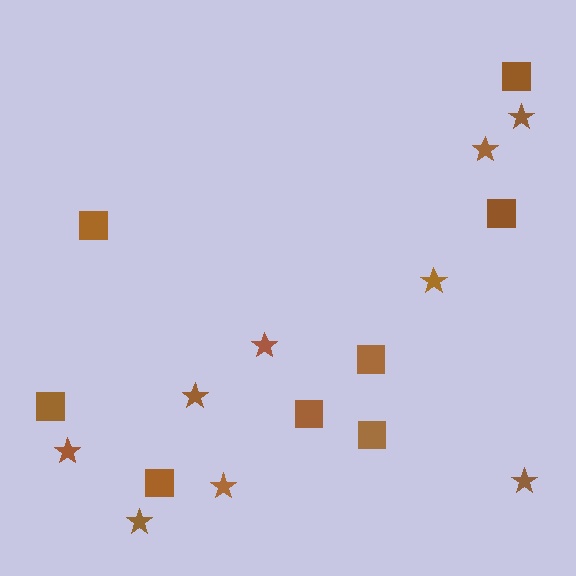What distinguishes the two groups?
There are 2 groups: one group of stars (9) and one group of squares (8).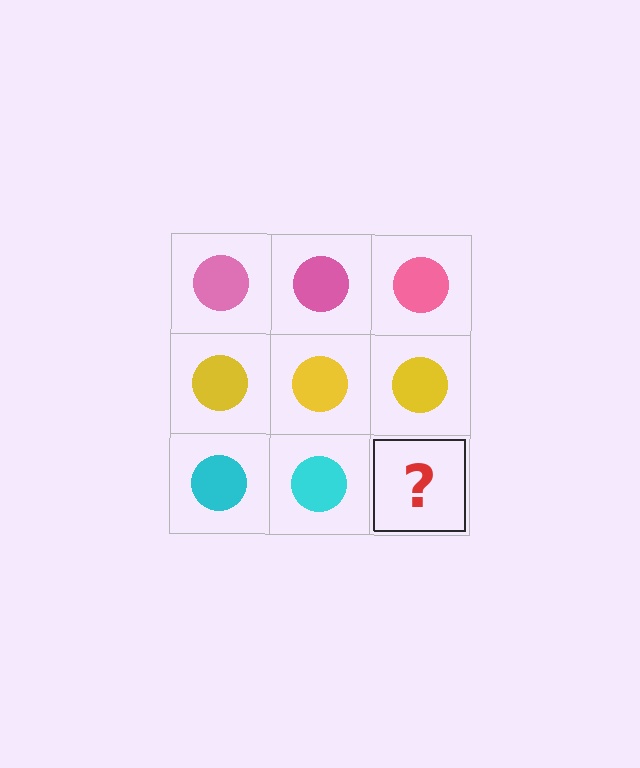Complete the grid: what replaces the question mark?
The question mark should be replaced with a cyan circle.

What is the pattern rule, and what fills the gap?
The rule is that each row has a consistent color. The gap should be filled with a cyan circle.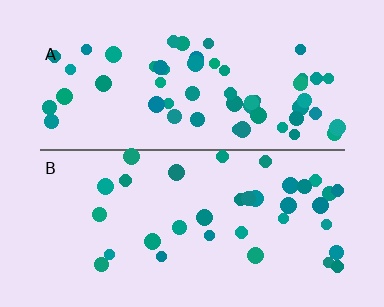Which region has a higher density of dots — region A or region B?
A (the top).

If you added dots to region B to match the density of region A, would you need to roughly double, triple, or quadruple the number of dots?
Approximately double.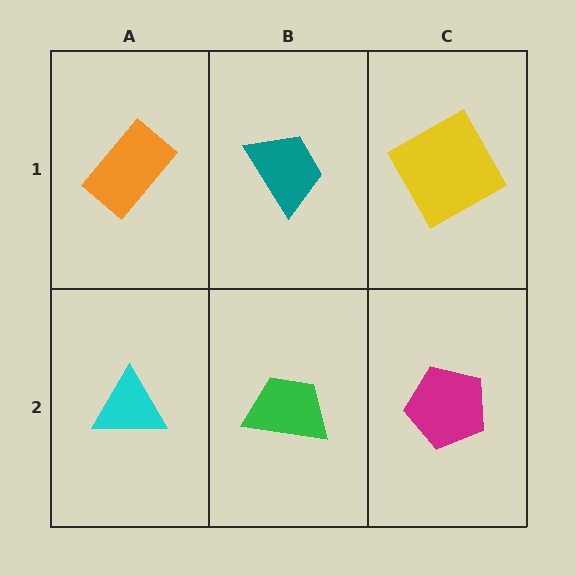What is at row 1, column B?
A teal trapezoid.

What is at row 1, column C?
A yellow square.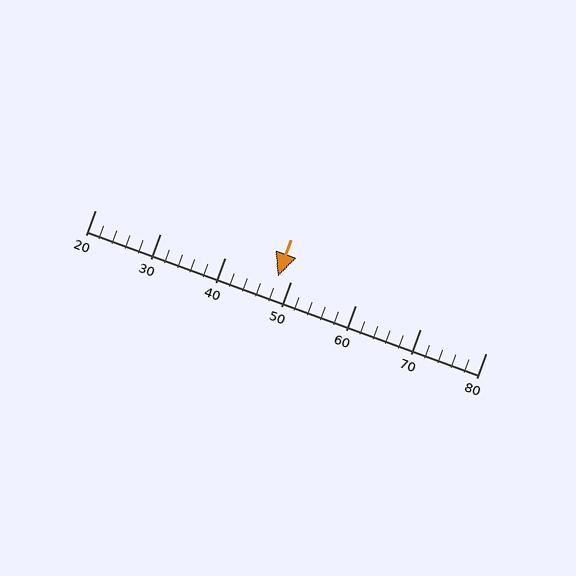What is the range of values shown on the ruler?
The ruler shows values from 20 to 80.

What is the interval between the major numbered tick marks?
The major tick marks are spaced 10 units apart.